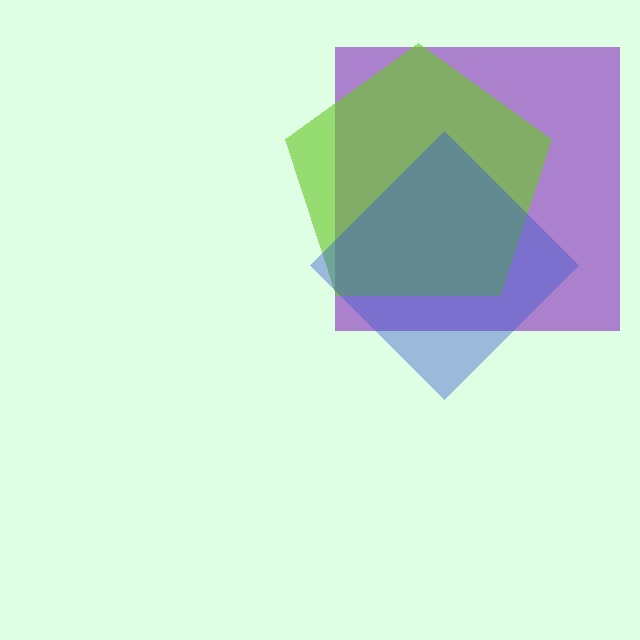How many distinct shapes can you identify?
There are 3 distinct shapes: a purple square, a lime pentagon, a blue diamond.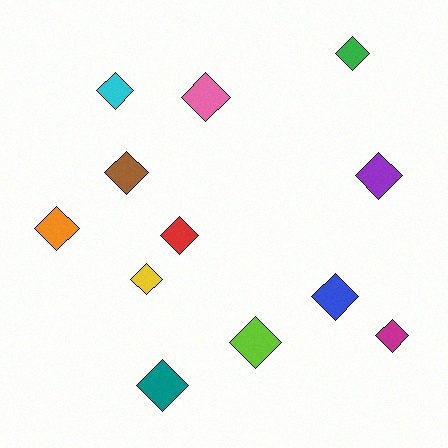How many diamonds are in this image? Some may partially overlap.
There are 12 diamonds.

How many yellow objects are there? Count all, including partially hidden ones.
There is 1 yellow object.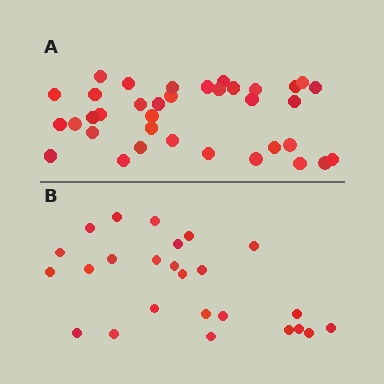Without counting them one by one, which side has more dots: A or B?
Region A (the top region) has more dots.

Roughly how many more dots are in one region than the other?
Region A has roughly 12 or so more dots than region B.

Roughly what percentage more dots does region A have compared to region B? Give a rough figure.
About 45% more.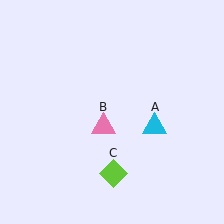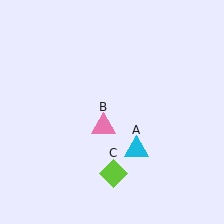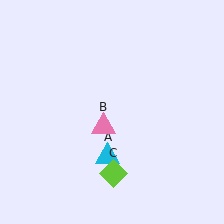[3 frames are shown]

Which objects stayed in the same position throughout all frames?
Pink triangle (object B) and lime diamond (object C) remained stationary.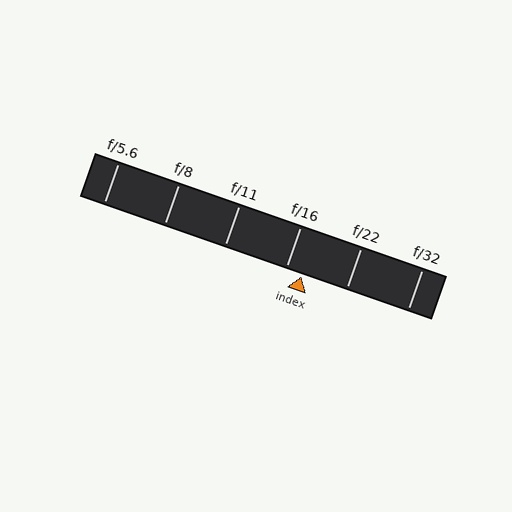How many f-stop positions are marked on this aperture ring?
There are 6 f-stop positions marked.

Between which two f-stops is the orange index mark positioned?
The index mark is between f/16 and f/22.